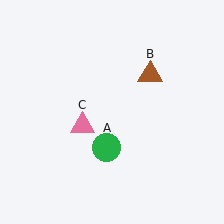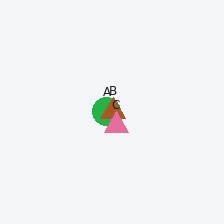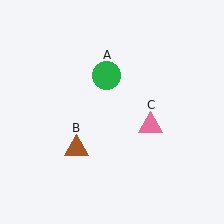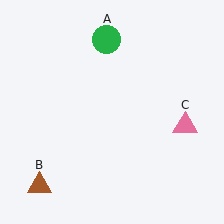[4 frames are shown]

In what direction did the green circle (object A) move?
The green circle (object A) moved up.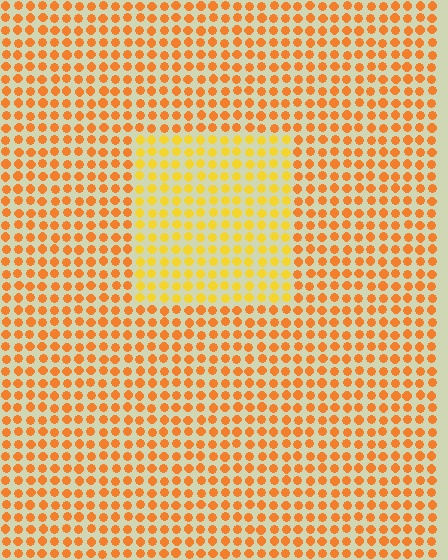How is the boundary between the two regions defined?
The boundary is defined purely by a slight shift in hue (about 26 degrees). Spacing, size, and orientation are identical on both sides.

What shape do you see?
I see a rectangle.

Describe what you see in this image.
The image is filled with small orange elements in a uniform arrangement. A rectangle-shaped region is visible where the elements are tinted to a slightly different hue, forming a subtle color boundary.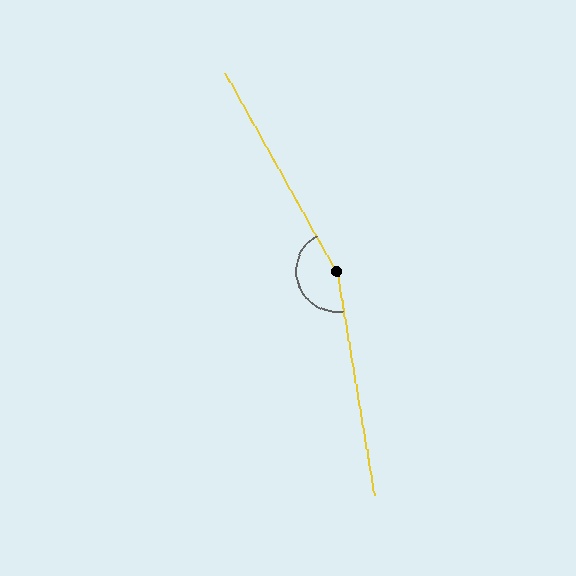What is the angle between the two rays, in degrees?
Approximately 160 degrees.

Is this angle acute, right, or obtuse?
It is obtuse.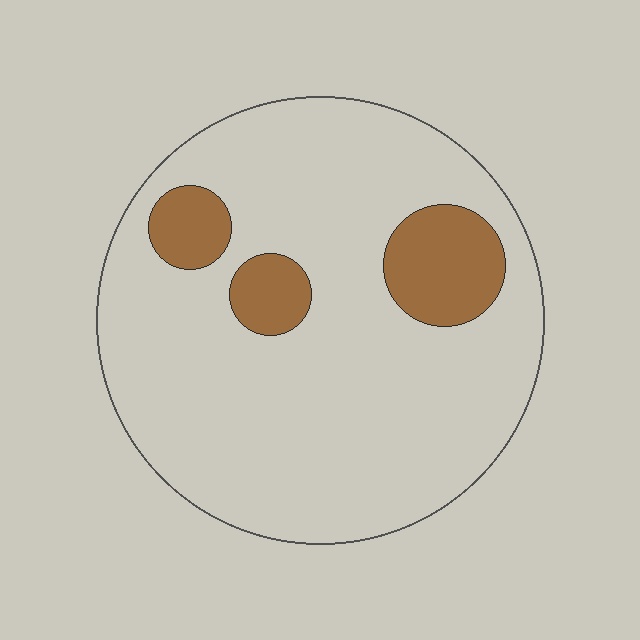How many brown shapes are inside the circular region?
3.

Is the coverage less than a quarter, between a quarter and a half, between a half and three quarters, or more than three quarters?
Less than a quarter.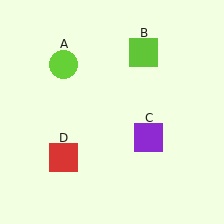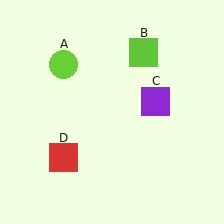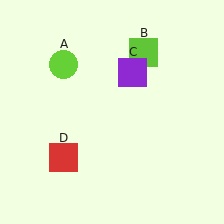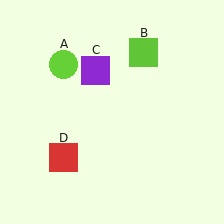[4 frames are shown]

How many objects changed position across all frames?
1 object changed position: purple square (object C).